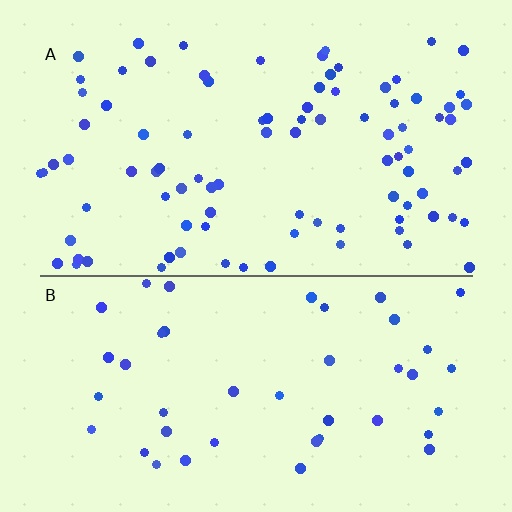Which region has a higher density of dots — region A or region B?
A (the top).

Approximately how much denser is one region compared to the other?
Approximately 2.1× — region A over region B.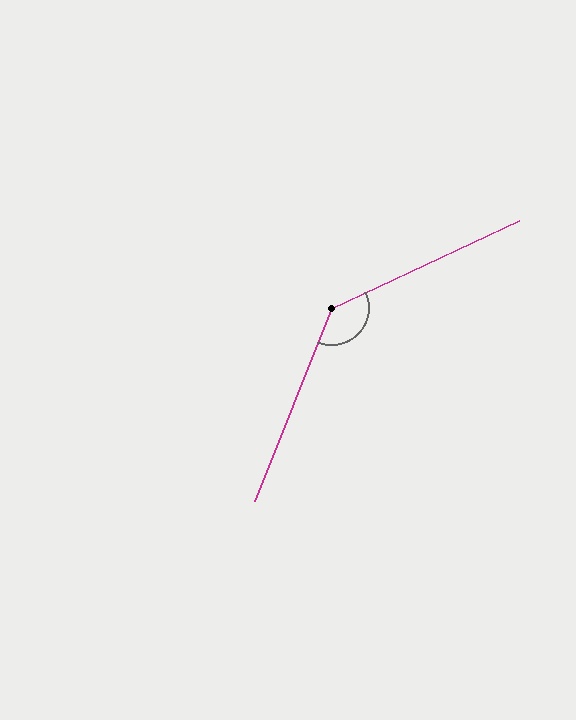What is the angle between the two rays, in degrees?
Approximately 137 degrees.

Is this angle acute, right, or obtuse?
It is obtuse.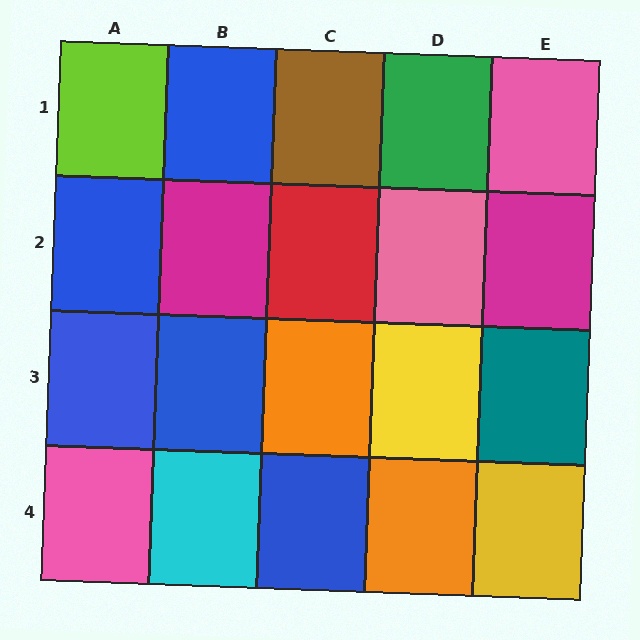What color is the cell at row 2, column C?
Red.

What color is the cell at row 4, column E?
Yellow.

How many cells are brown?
1 cell is brown.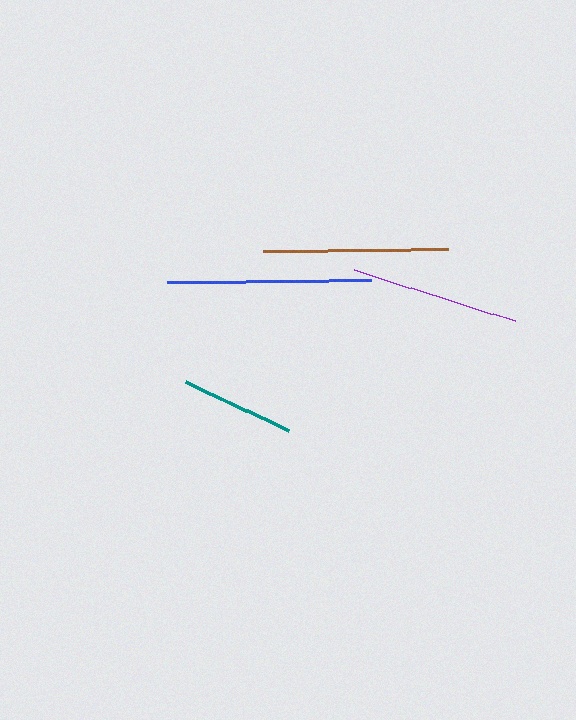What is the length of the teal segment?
The teal segment is approximately 114 pixels long.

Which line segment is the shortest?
The teal line is the shortest at approximately 114 pixels.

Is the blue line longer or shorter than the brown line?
The blue line is longer than the brown line.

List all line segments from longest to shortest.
From longest to shortest: blue, brown, purple, teal.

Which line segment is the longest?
The blue line is the longest at approximately 204 pixels.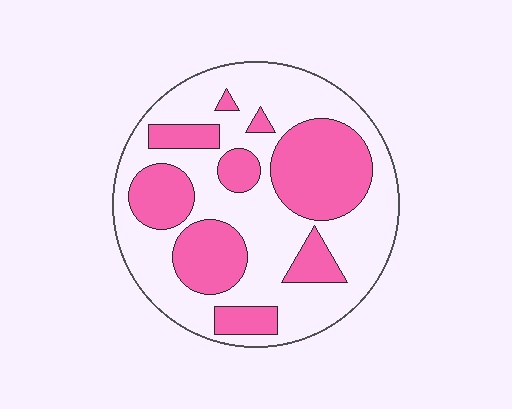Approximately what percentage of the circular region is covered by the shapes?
Approximately 35%.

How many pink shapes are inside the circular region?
9.